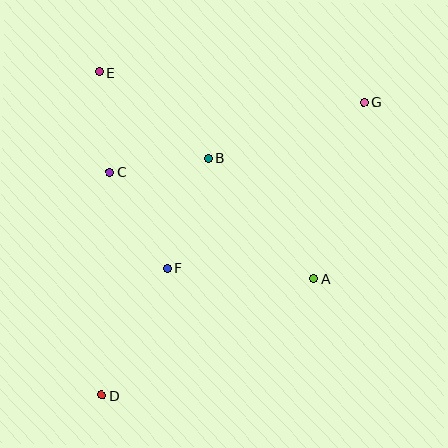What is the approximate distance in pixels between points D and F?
The distance between D and F is approximately 143 pixels.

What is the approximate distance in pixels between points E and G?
The distance between E and G is approximately 266 pixels.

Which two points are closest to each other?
Points B and C are closest to each other.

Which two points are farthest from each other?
Points D and G are farthest from each other.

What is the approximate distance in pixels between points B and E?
The distance between B and E is approximately 139 pixels.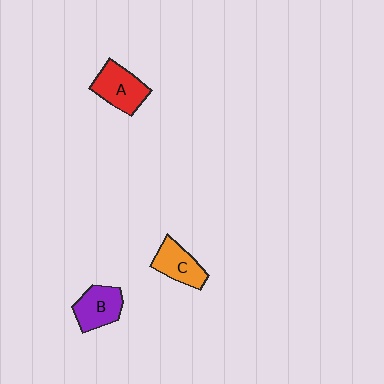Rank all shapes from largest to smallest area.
From largest to smallest: A (red), B (purple), C (orange).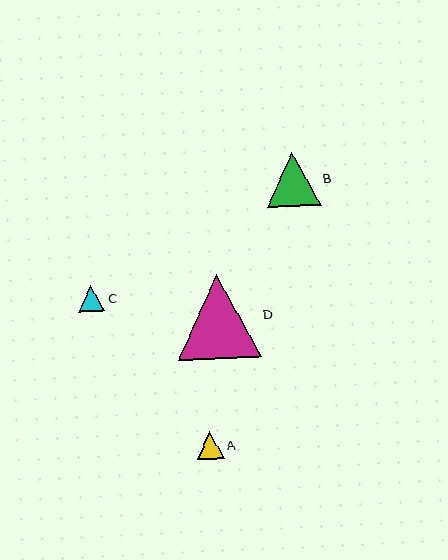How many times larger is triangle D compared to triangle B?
Triangle D is approximately 1.6 times the size of triangle B.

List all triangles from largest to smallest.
From largest to smallest: D, B, A, C.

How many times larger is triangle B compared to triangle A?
Triangle B is approximately 2.0 times the size of triangle A.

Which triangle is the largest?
Triangle D is the largest with a size of approximately 84 pixels.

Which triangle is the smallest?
Triangle C is the smallest with a size of approximately 26 pixels.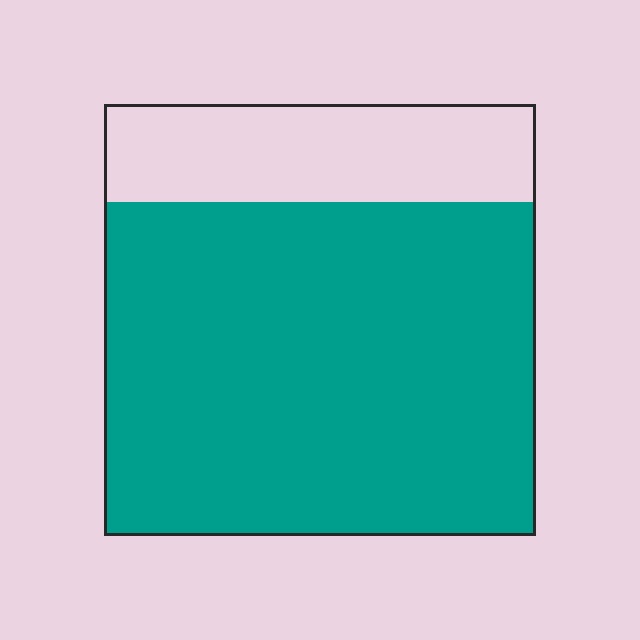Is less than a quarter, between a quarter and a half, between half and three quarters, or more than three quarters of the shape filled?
More than three quarters.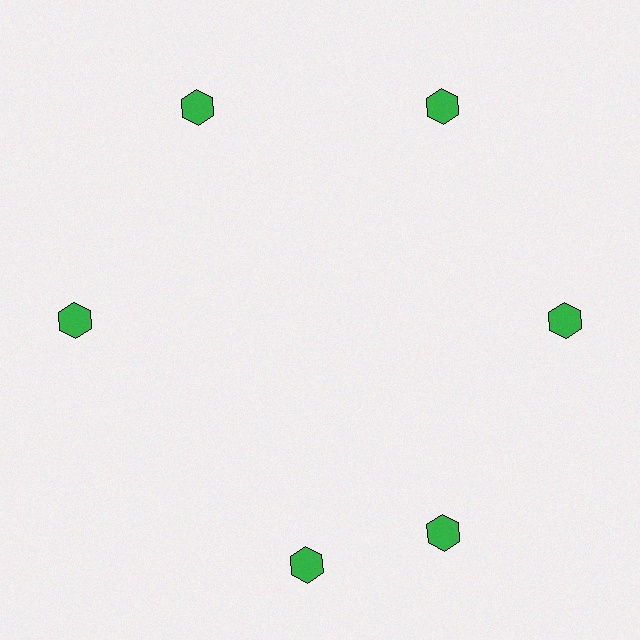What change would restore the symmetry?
The symmetry would be restored by rotating it back into even spacing with its neighbors so that all 6 hexagons sit at equal angles and equal distance from the center.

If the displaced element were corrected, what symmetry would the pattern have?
It would have 6-fold rotational symmetry — the pattern would map onto itself every 60 degrees.